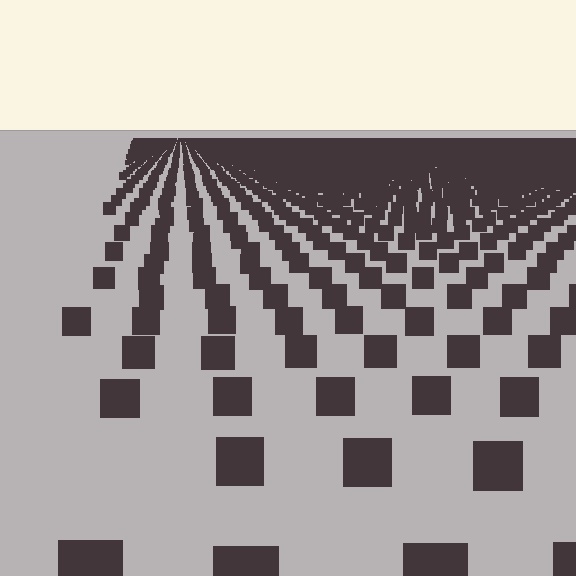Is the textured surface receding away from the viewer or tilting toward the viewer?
The surface is receding away from the viewer. Texture elements get smaller and denser toward the top.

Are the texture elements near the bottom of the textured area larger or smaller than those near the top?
Larger. Near the bottom, elements are closer to the viewer and appear at a bigger on-screen size.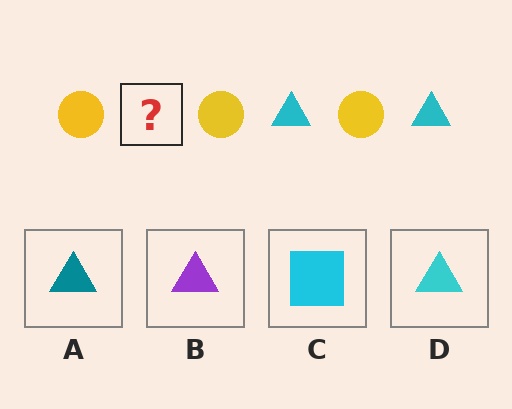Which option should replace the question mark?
Option D.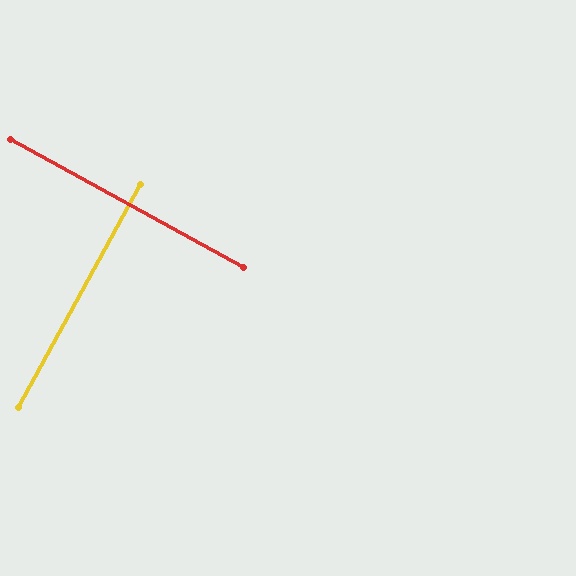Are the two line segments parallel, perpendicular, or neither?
Perpendicular — they meet at approximately 90°.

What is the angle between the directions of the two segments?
Approximately 90 degrees.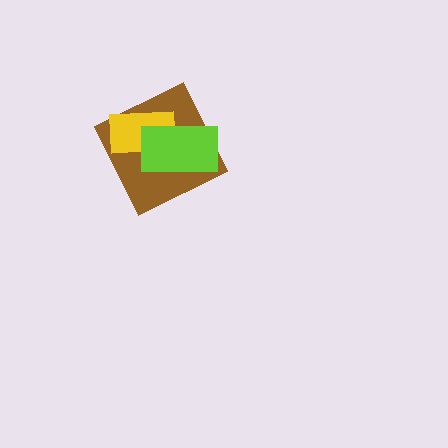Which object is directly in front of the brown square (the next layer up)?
The yellow rectangle is directly in front of the brown square.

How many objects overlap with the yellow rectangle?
2 objects overlap with the yellow rectangle.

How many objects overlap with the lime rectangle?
2 objects overlap with the lime rectangle.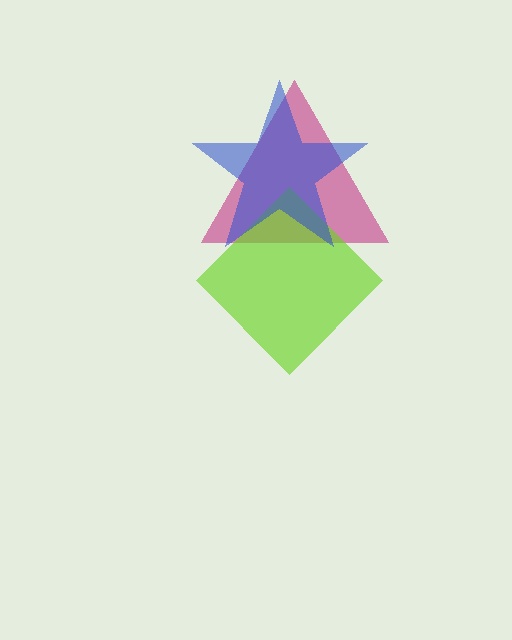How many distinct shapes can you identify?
There are 3 distinct shapes: a magenta triangle, a lime diamond, a blue star.